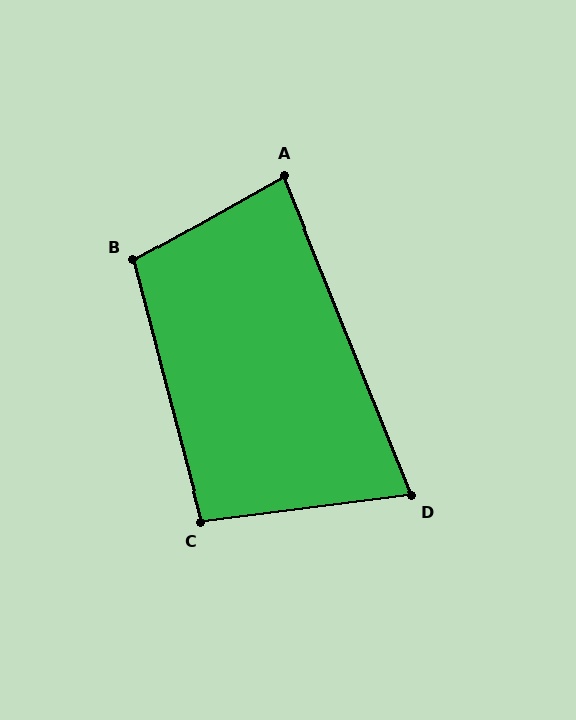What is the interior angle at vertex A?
Approximately 83 degrees (acute).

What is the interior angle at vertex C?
Approximately 97 degrees (obtuse).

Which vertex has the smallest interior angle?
D, at approximately 75 degrees.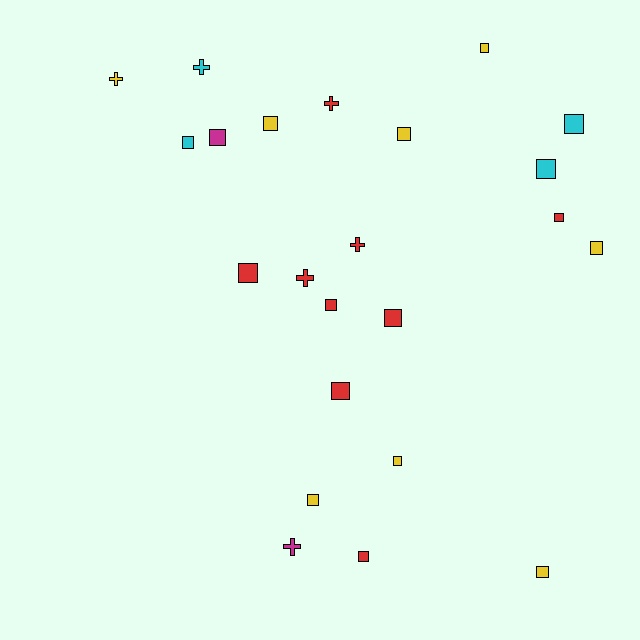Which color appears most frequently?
Red, with 9 objects.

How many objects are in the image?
There are 23 objects.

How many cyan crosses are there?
There is 1 cyan cross.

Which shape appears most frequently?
Square, with 17 objects.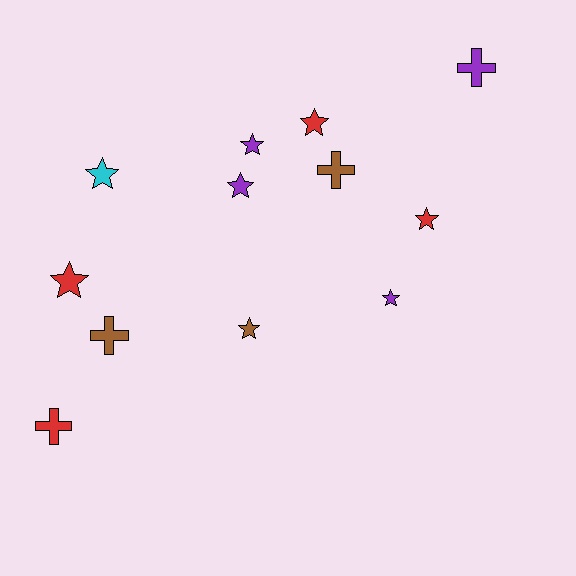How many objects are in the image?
There are 12 objects.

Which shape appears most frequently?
Star, with 8 objects.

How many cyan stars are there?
There is 1 cyan star.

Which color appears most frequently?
Red, with 4 objects.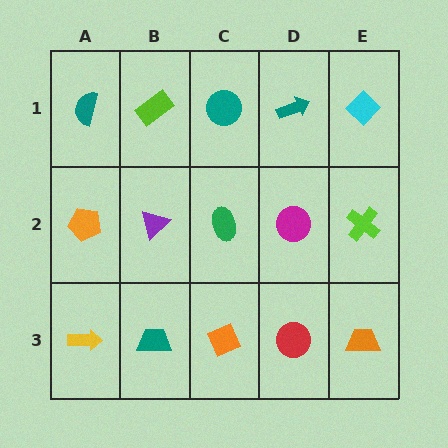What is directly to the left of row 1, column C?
A lime rectangle.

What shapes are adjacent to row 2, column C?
A teal circle (row 1, column C), an orange diamond (row 3, column C), a purple triangle (row 2, column B), a magenta circle (row 2, column D).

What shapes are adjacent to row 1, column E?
A lime cross (row 2, column E), a teal arrow (row 1, column D).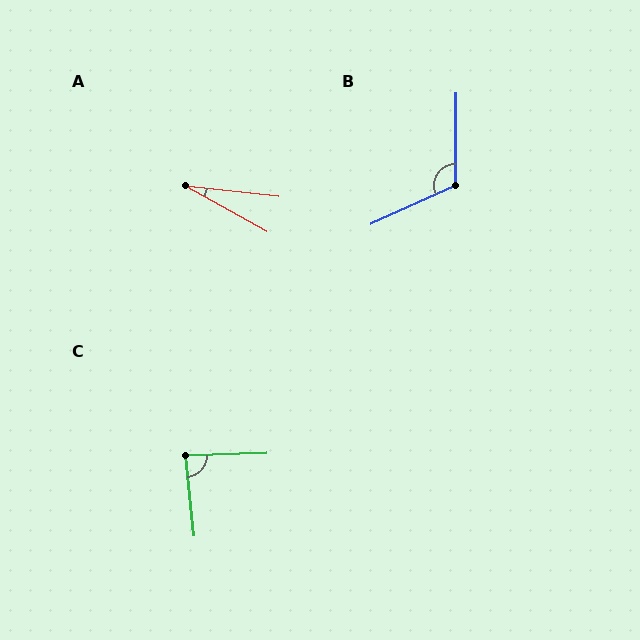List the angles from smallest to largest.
A (23°), C (86°), B (115°).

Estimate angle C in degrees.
Approximately 86 degrees.